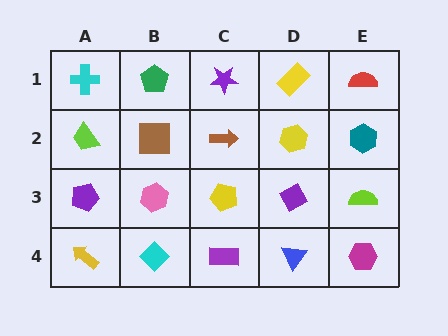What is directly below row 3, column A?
A yellow arrow.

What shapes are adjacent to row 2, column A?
A cyan cross (row 1, column A), a purple pentagon (row 3, column A), a brown square (row 2, column B).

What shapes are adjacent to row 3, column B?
A brown square (row 2, column B), a cyan diamond (row 4, column B), a purple pentagon (row 3, column A), a yellow pentagon (row 3, column C).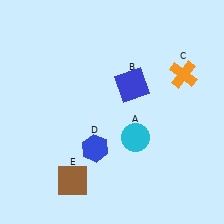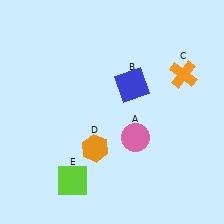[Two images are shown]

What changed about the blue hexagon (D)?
In Image 1, D is blue. In Image 2, it changed to orange.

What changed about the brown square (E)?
In Image 1, E is brown. In Image 2, it changed to lime.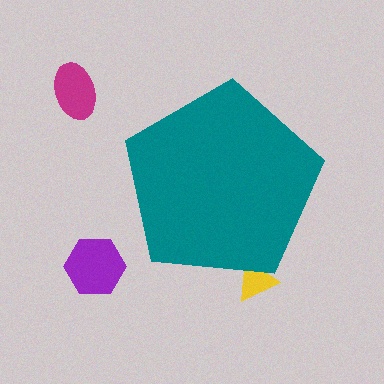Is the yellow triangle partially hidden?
Yes, the yellow triangle is partially hidden behind the teal pentagon.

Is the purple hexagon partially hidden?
No, the purple hexagon is fully visible.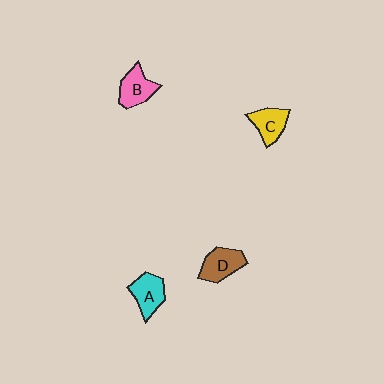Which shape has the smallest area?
Shape C (yellow).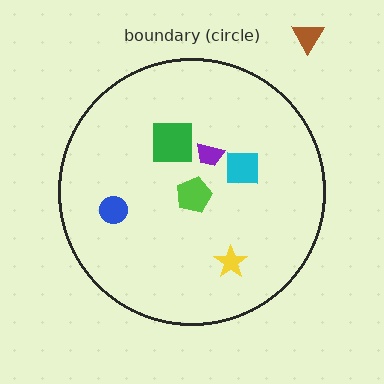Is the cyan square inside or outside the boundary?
Inside.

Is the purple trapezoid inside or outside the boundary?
Inside.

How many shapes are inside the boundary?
6 inside, 1 outside.